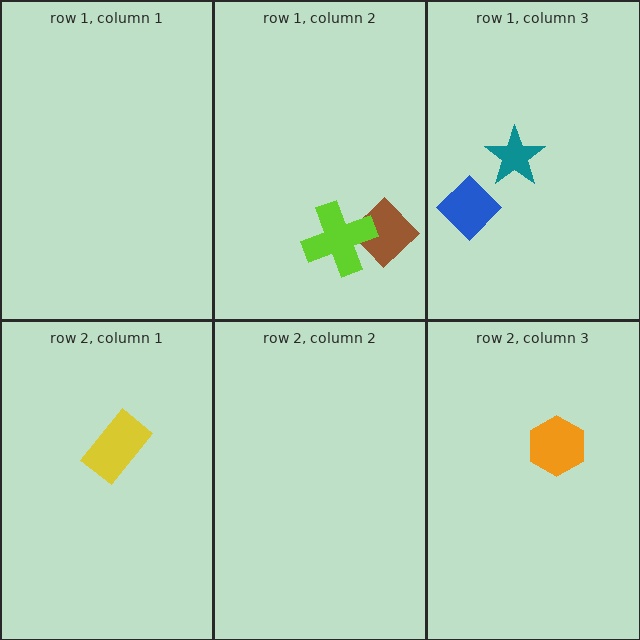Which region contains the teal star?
The row 1, column 3 region.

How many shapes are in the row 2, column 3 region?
1.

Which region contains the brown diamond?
The row 1, column 2 region.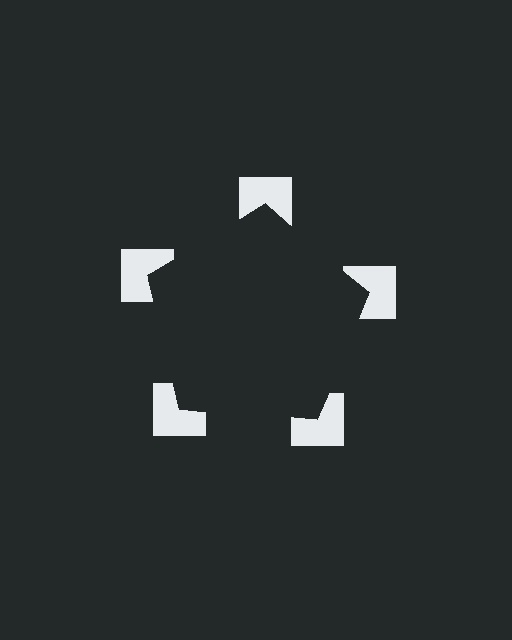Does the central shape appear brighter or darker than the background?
It typically appears slightly darker than the background, even though no actual brightness change is drawn.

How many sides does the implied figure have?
5 sides.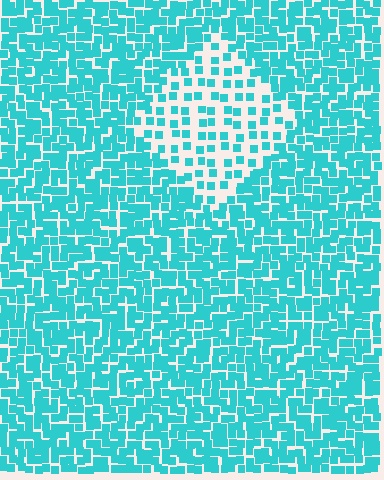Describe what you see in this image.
The image contains small cyan elements arranged at two different densities. A diamond-shaped region is visible where the elements are less densely packed than the surrounding area.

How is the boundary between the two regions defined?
The boundary is defined by a change in element density (approximately 2.3x ratio). All elements are the same color, size, and shape.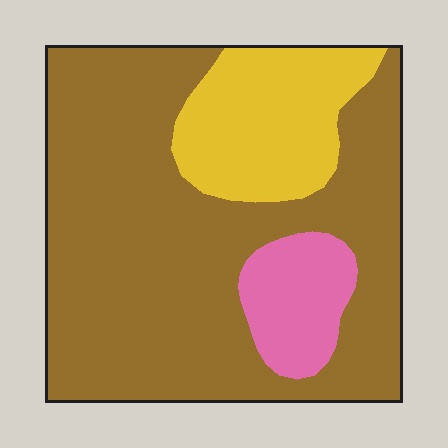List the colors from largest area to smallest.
From largest to smallest: brown, yellow, pink.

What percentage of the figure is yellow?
Yellow covers around 20% of the figure.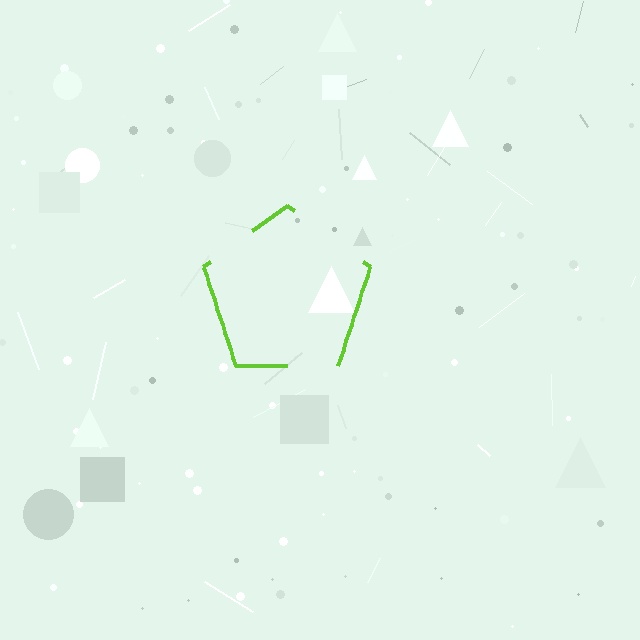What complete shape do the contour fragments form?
The contour fragments form a pentagon.